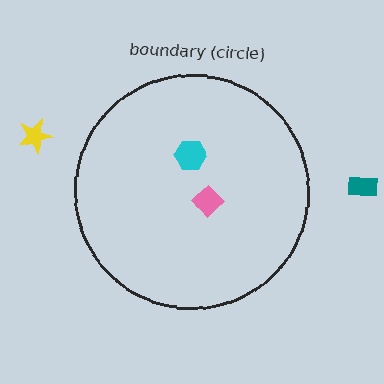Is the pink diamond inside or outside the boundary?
Inside.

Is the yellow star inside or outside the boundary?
Outside.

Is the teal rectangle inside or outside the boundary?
Outside.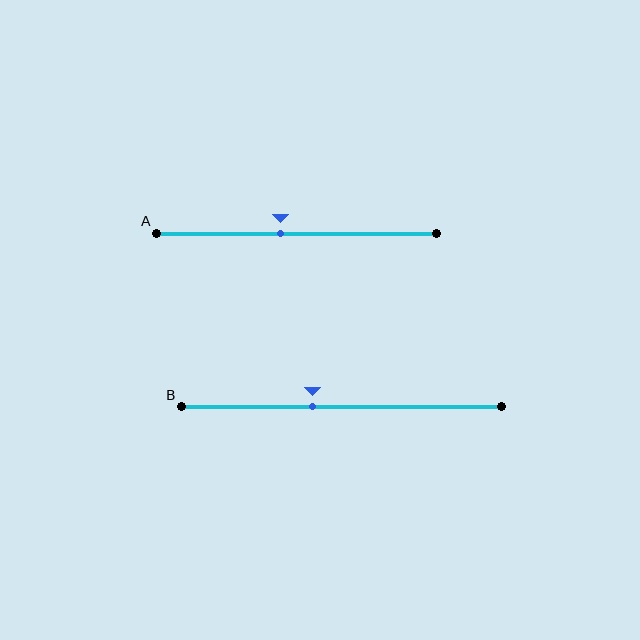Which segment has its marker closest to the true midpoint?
Segment A has its marker closest to the true midpoint.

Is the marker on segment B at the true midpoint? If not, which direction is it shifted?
No, the marker on segment B is shifted to the left by about 9% of the segment length.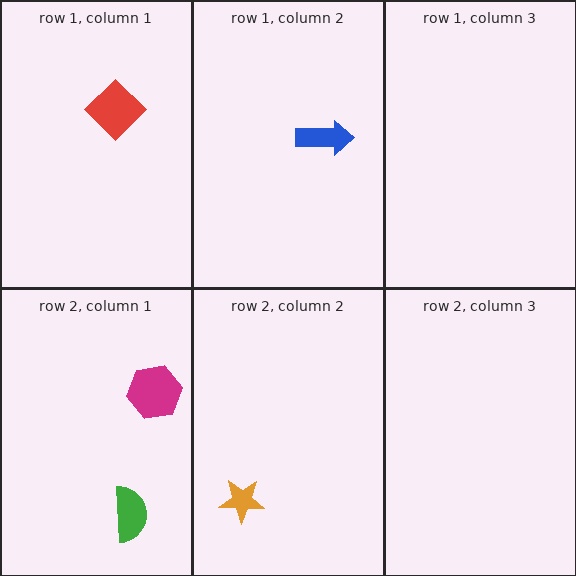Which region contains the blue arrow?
The row 1, column 2 region.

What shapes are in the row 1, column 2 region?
The blue arrow.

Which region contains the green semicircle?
The row 2, column 1 region.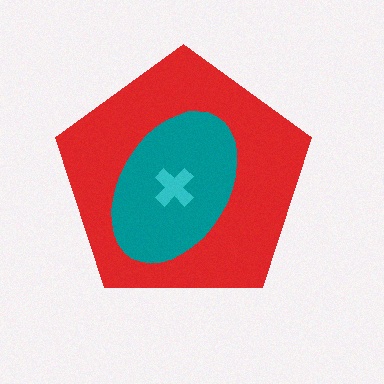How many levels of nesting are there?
3.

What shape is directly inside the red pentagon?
The teal ellipse.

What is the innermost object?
The cyan cross.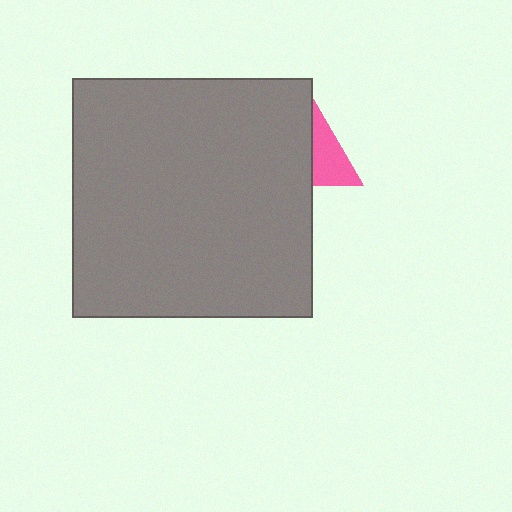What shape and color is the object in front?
The object in front is a gray square.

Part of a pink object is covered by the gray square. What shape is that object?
It is a triangle.